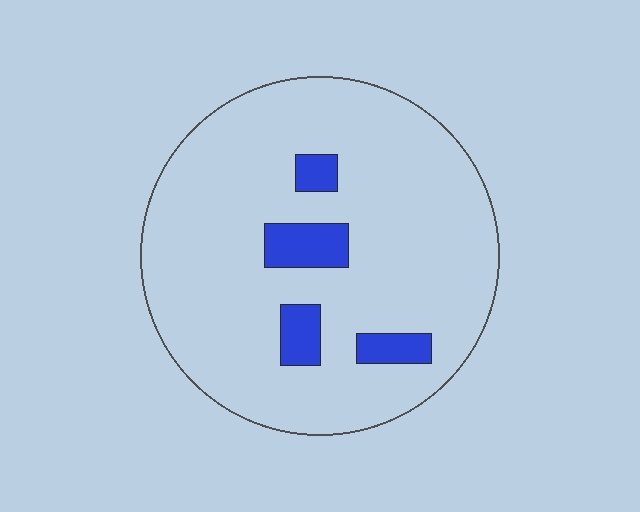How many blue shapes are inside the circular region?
4.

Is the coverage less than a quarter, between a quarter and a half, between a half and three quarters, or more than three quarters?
Less than a quarter.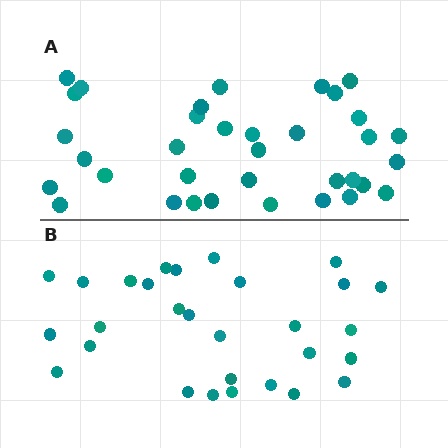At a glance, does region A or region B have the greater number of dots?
Region A (the top region) has more dots.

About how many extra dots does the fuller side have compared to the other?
Region A has about 6 more dots than region B.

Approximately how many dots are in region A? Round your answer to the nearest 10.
About 40 dots. (The exact count is 35, which rounds to 40.)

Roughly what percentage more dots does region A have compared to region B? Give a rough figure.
About 20% more.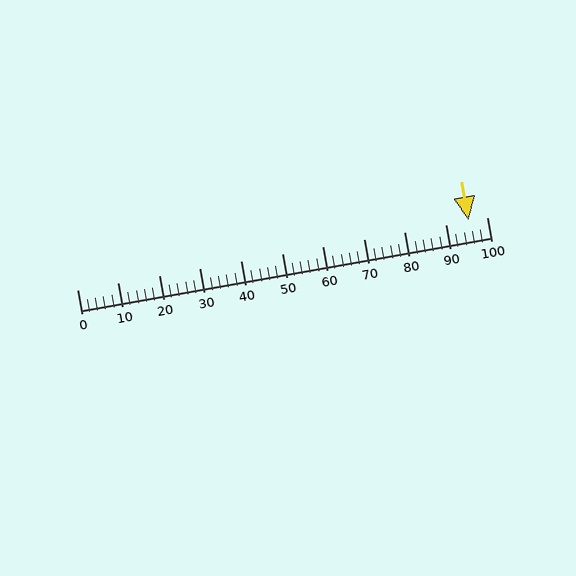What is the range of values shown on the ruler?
The ruler shows values from 0 to 100.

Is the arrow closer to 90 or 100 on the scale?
The arrow is closer to 100.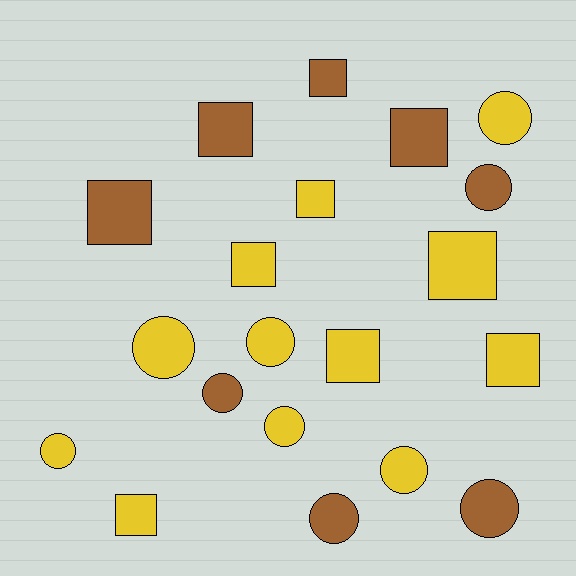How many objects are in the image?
There are 20 objects.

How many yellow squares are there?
There are 6 yellow squares.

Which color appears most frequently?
Yellow, with 12 objects.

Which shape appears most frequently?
Square, with 10 objects.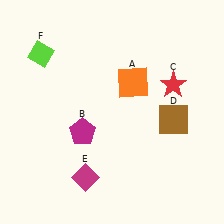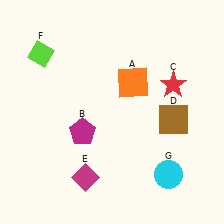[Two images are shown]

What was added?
A cyan circle (G) was added in Image 2.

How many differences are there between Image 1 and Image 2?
There is 1 difference between the two images.